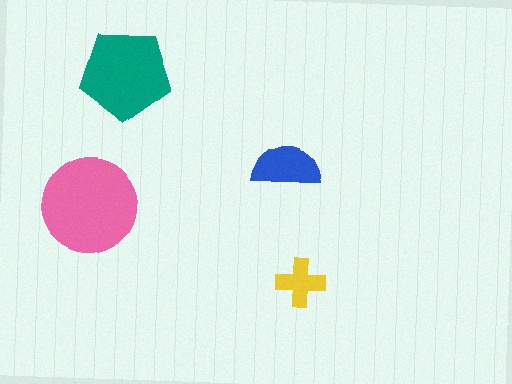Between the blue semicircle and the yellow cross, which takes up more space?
The blue semicircle.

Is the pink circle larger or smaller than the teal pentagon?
Larger.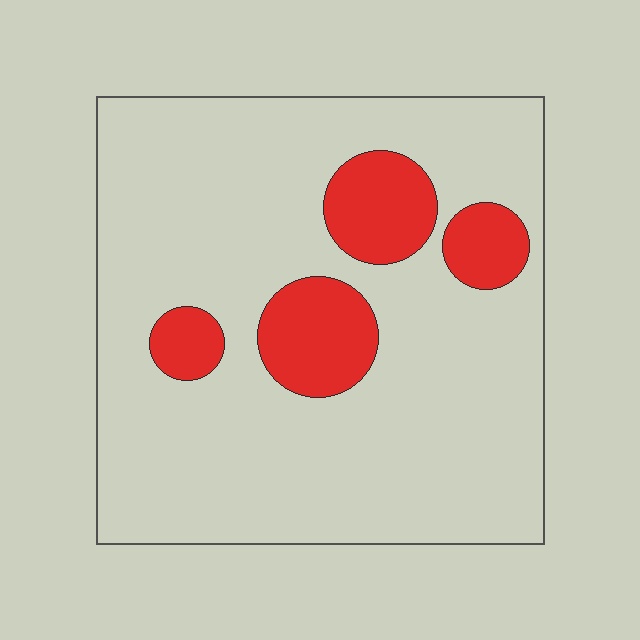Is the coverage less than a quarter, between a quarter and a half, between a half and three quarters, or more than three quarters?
Less than a quarter.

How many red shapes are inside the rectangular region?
4.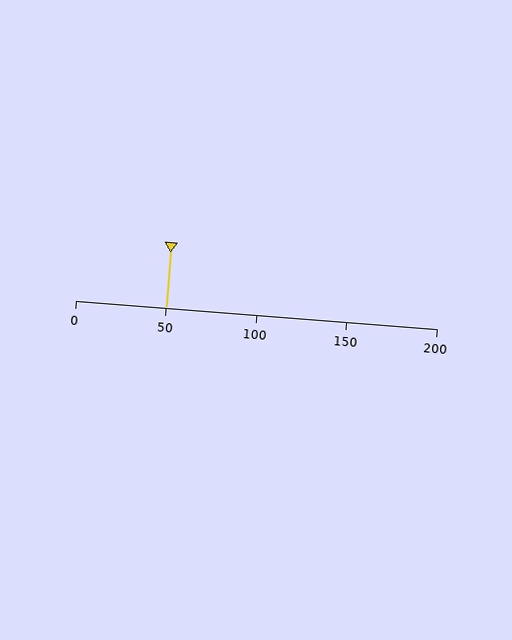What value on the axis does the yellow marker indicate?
The marker indicates approximately 50.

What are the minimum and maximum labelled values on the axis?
The axis runs from 0 to 200.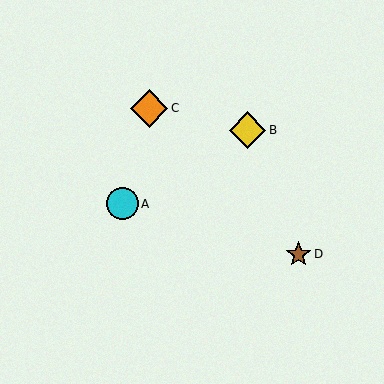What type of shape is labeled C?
Shape C is an orange diamond.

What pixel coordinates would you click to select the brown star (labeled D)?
Click at (298, 254) to select the brown star D.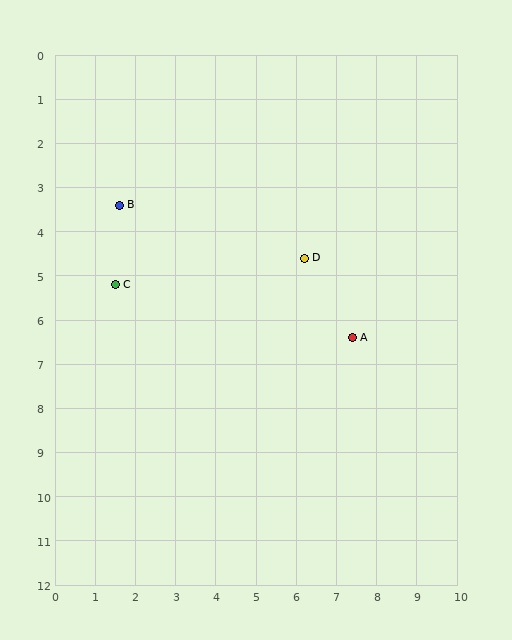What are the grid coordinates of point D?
Point D is at approximately (6.2, 4.6).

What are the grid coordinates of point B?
Point B is at approximately (1.6, 3.4).